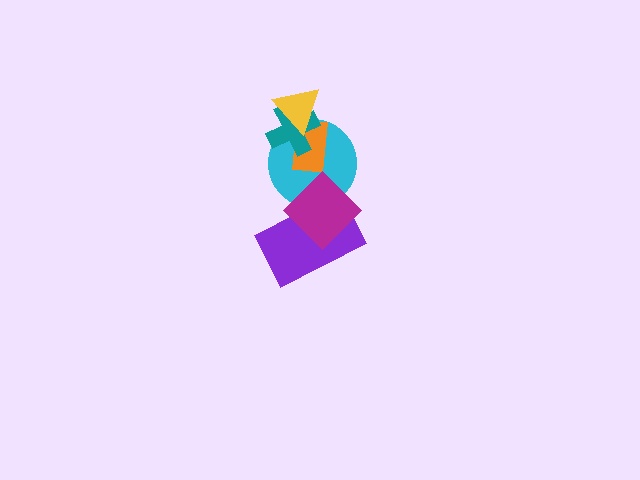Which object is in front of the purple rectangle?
The magenta diamond is in front of the purple rectangle.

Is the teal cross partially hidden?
Yes, it is partially covered by another shape.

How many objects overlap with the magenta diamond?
2 objects overlap with the magenta diamond.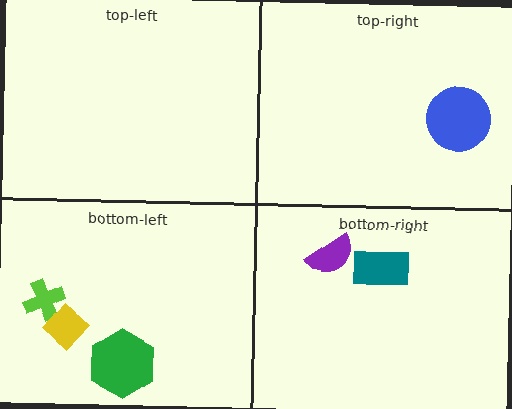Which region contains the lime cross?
The bottom-left region.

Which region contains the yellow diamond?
The bottom-left region.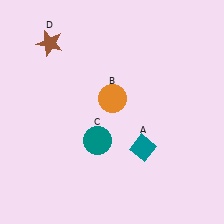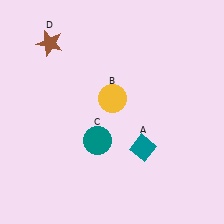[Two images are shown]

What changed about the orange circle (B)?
In Image 1, B is orange. In Image 2, it changed to yellow.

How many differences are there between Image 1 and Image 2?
There is 1 difference between the two images.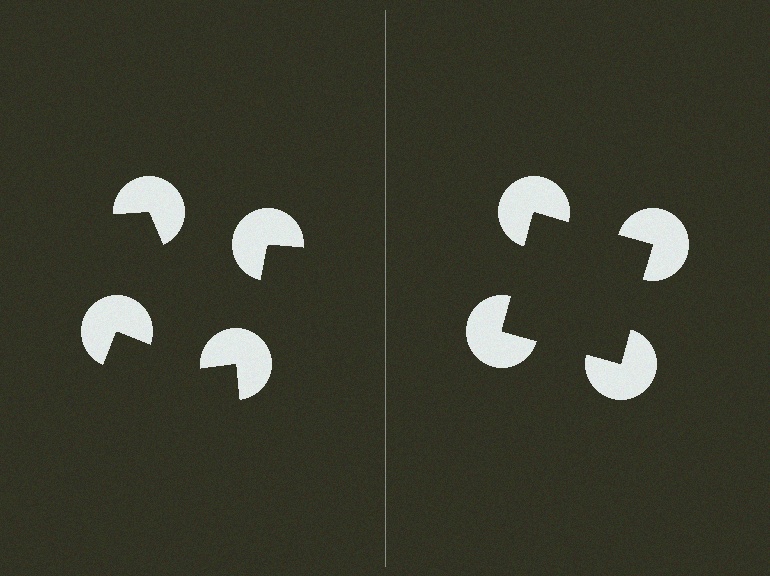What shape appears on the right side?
An illusory square.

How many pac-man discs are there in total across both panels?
8 — 4 on each side.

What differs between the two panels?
The pac-man discs are positioned identically on both sides; only the wedge orientations differ. On the right they align to a square; on the left they are misaligned.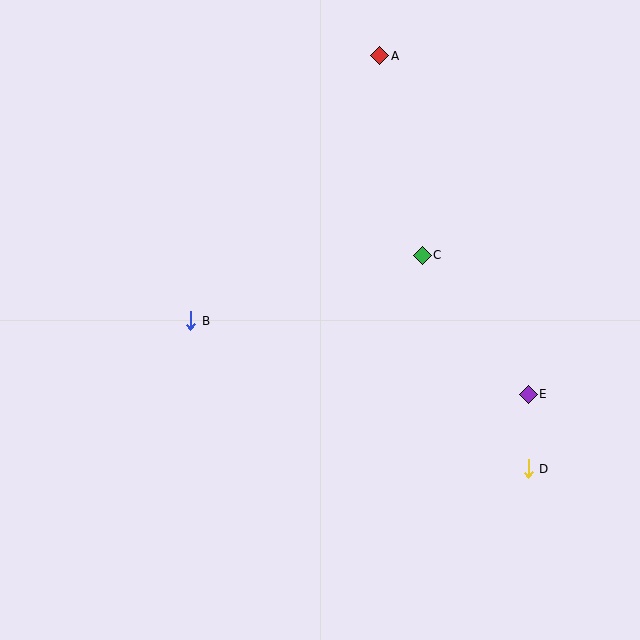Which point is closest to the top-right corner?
Point A is closest to the top-right corner.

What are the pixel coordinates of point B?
Point B is at (191, 321).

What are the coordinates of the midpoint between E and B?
The midpoint between E and B is at (359, 357).